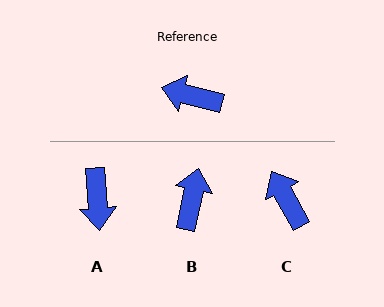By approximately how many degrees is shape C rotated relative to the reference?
Approximately 46 degrees clockwise.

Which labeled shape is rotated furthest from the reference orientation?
A, about 109 degrees away.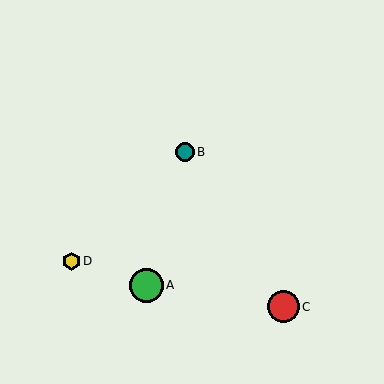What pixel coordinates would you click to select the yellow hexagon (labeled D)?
Click at (71, 261) to select the yellow hexagon D.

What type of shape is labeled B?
Shape B is a teal circle.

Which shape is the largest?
The green circle (labeled A) is the largest.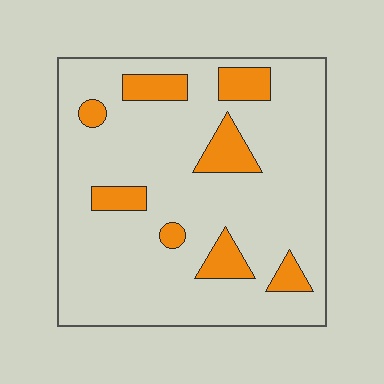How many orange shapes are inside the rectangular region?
8.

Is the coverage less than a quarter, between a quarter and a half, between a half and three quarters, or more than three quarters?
Less than a quarter.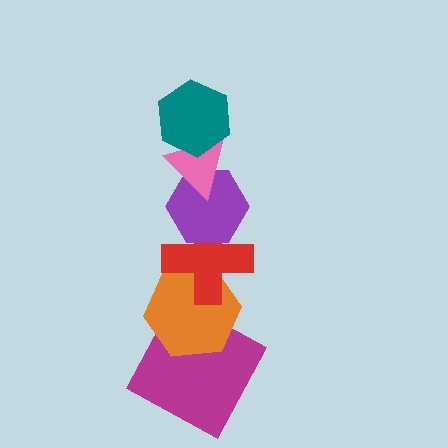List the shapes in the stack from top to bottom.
From top to bottom: the teal hexagon, the pink triangle, the purple hexagon, the red cross, the orange hexagon, the magenta square.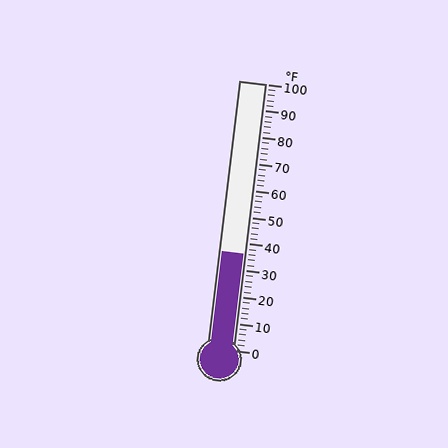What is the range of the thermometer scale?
The thermometer scale ranges from 0°F to 100°F.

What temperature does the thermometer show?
The thermometer shows approximately 36°F.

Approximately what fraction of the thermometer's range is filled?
The thermometer is filled to approximately 35% of its range.